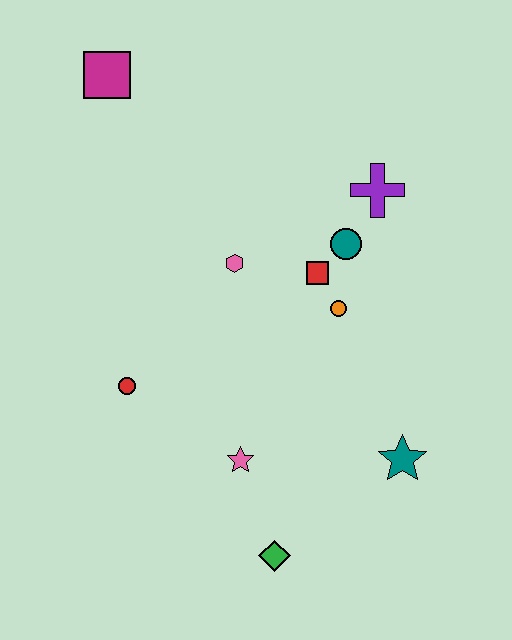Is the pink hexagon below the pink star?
No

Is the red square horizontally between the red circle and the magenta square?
No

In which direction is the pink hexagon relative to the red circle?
The pink hexagon is above the red circle.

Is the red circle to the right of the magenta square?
Yes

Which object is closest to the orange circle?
The red square is closest to the orange circle.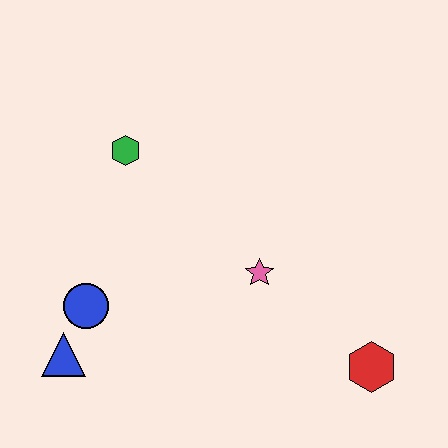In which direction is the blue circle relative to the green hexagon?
The blue circle is below the green hexagon.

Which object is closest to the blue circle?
The blue triangle is closest to the blue circle.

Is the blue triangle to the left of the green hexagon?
Yes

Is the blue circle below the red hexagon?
No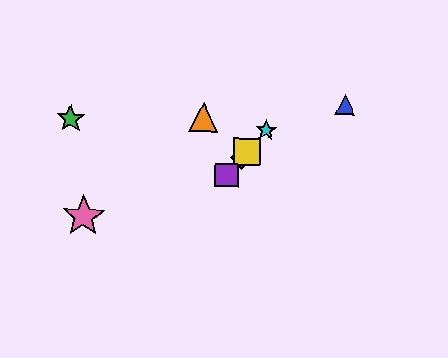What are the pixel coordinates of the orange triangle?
The orange triangle is at (203, 117).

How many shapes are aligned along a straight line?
4 shapes (the red diamond, the yellow square, the purple square, the cyan star) are aligned along a straight line.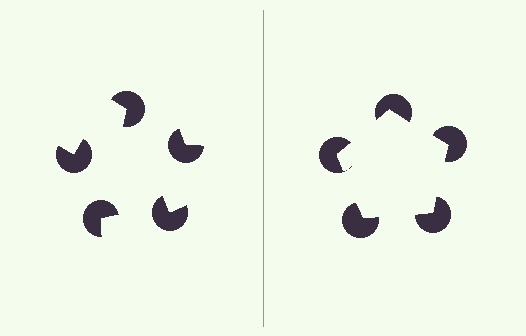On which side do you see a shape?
An illusory pentagon appears on the right side. On the left side the wedge cuts are rotated, so no coherent shape forms.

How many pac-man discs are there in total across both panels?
10 — 5 on each side.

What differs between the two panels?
The pac-man discs are positioned identically on both sides; only the wedge orientations differ. On the right they align to a pentagon; on the left they are misaligned.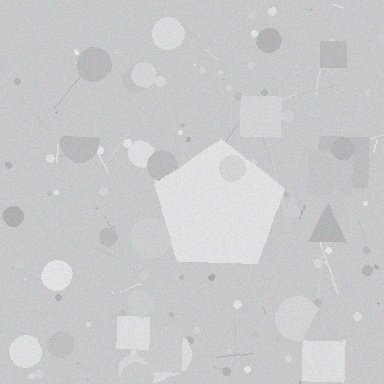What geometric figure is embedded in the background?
A pentagon is embedded in the background.